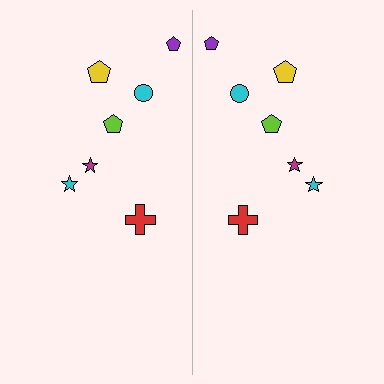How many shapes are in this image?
There are 14 shapes in this image.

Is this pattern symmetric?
Yes, this pattern has bilateral (reflection) symmetry.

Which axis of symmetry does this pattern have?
The pattern has a vertical axis of symmetry running through the center of the image.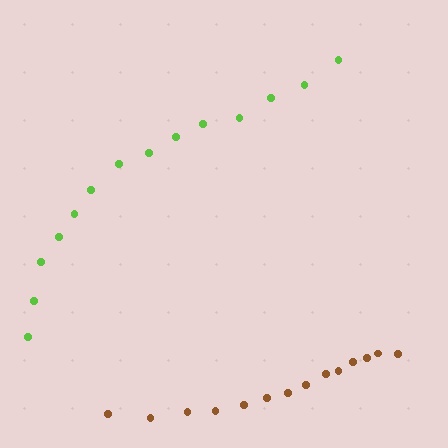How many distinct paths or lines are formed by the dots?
There are 2 distinct paths.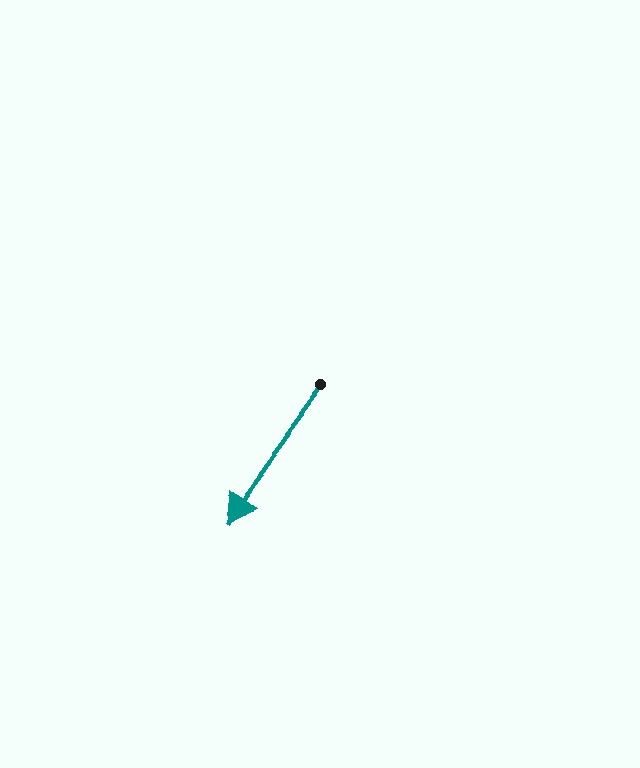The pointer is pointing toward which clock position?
Roughly 7 o'clock.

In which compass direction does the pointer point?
Southwest.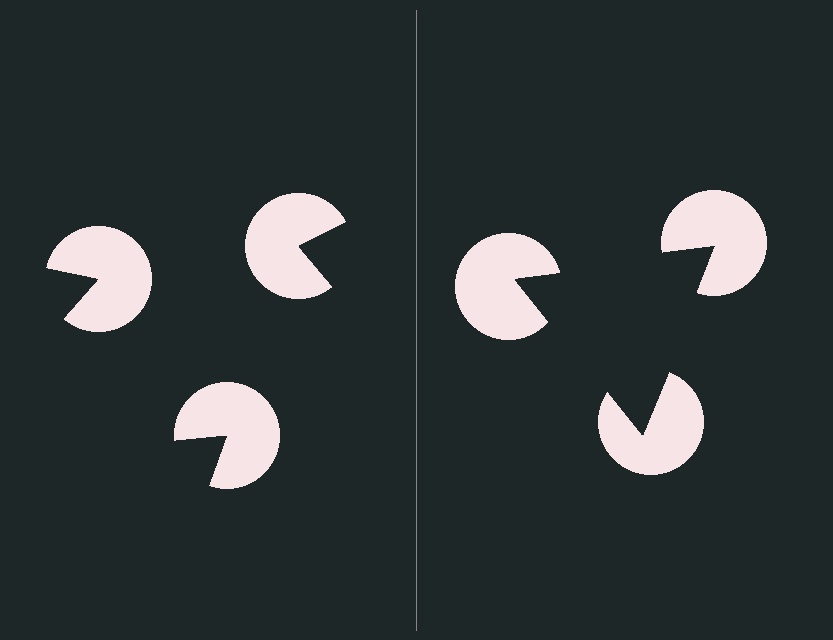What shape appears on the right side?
An illusory triangle.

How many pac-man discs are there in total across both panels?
6 — 3 on each side.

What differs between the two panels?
The pac-man discs are positioned identically on both sides; only the wedge orientations differ. On the right they align to a triangle; on the left they are misaligned.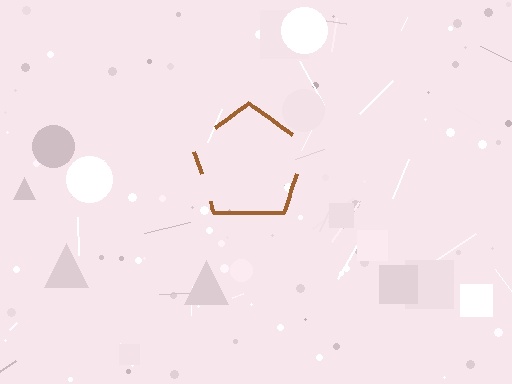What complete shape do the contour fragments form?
The contour fragments form a pentagon.